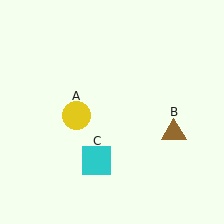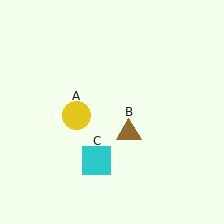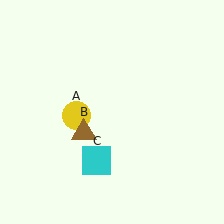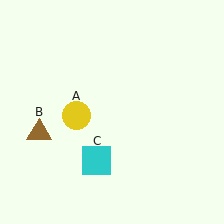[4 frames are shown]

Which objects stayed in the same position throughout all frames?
Yellow circle (object A) and cyan square (object C) remained stationary.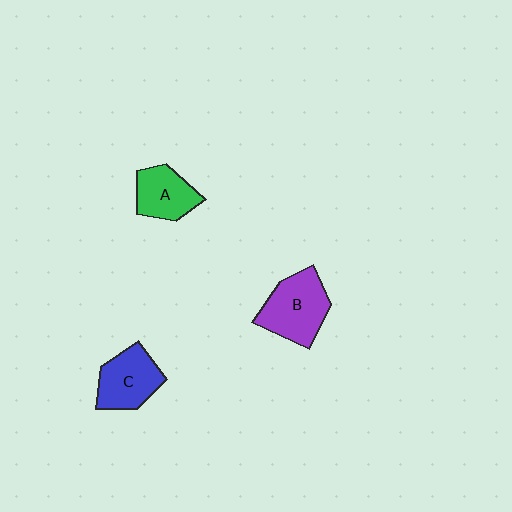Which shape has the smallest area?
Shape A (green).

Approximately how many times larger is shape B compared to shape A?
Approximately 1.4 times.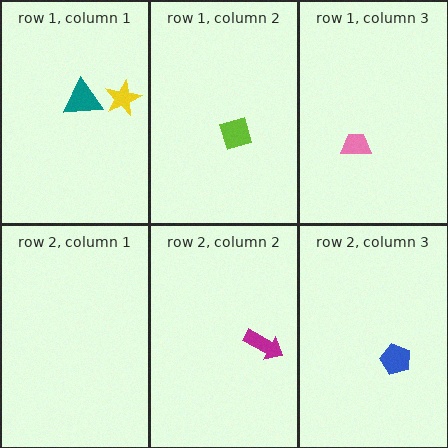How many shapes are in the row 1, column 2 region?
1.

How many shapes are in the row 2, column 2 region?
1.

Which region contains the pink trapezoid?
The row 1, column 3 region.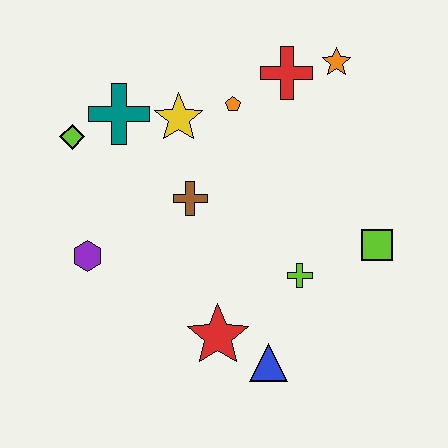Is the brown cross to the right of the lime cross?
No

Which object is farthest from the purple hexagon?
The orange star is farthest from the purple hexagon.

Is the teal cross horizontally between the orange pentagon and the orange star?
No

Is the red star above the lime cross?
No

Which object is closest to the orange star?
The red cross is closest to the orange star.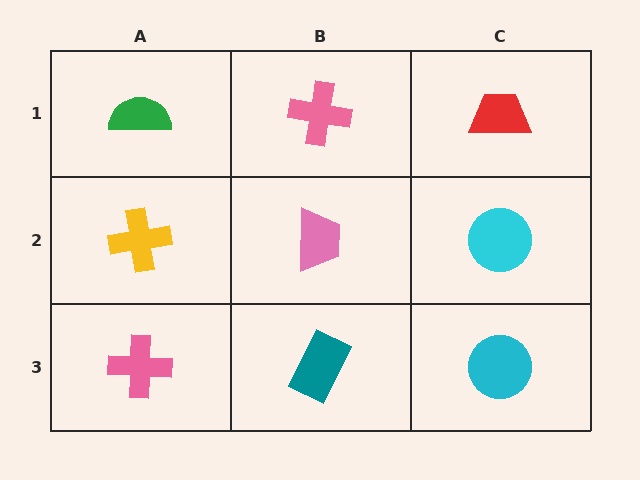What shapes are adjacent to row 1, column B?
A pink trapezoid (row 2, column B), a green semicircle (row 1, column A), a red trapezoid (row 1, column C).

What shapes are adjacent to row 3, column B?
A pink trapezoid (row 2, column B), a pink cross (row 3, column A), a cyan circle (row 3, column C).